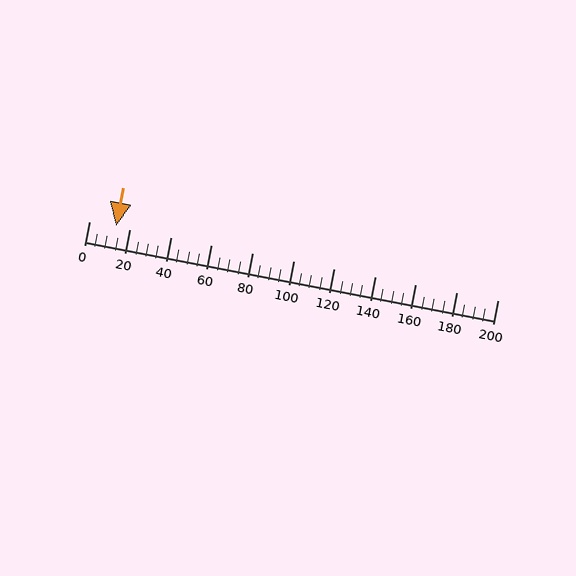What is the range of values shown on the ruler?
The ruler shows values from 0 to 200.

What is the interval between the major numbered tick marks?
The major tick marks are spaced 20 units apart.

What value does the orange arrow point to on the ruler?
The orange arrow points to approximately 13.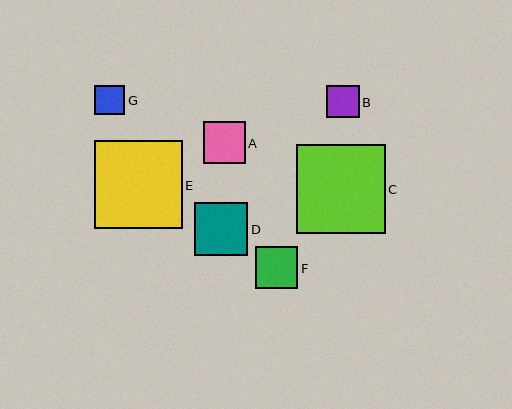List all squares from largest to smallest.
From largest to smallest: C, E, D, F, A, B, G.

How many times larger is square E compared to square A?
Square E is approximately 2.1 times the size of square A.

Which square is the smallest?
Square G is the smallest with a size of approximately 30 pixels.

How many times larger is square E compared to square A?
Square E is approximately 2.1 times the size of square A.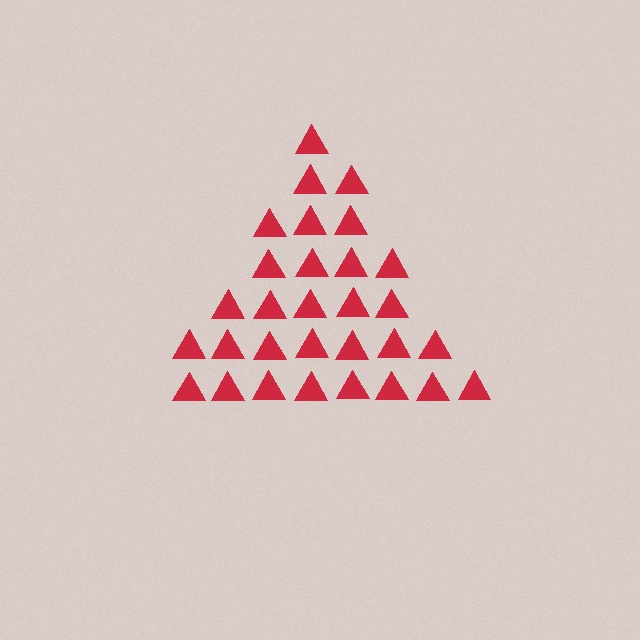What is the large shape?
The large shape is a triangle.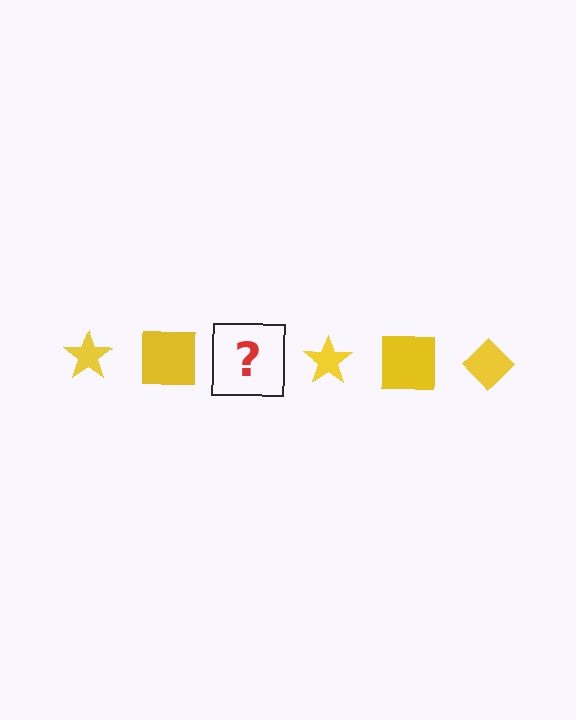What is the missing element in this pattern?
The missing element is a yellow diamond.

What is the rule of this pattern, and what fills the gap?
The rule is that the pattern cycles through star, square, diamond shapes in yellow. The gap should be filled with a yellow diamond.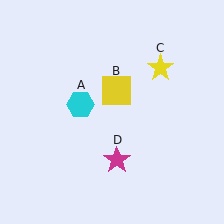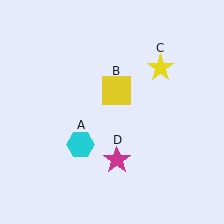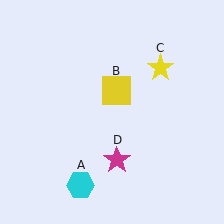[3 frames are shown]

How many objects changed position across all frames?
1 object changed position: cyan hexagon (object A).